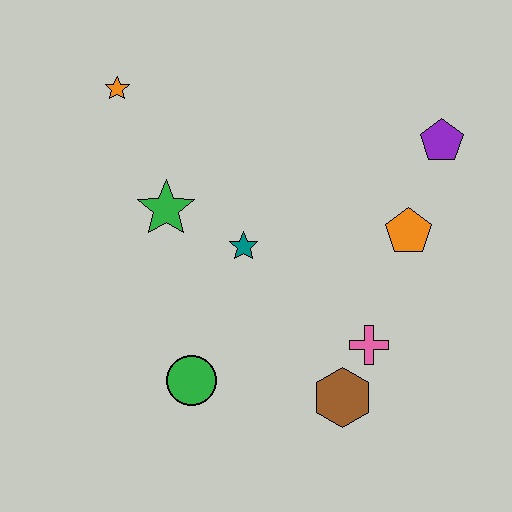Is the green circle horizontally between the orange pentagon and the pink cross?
No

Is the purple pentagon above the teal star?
Yes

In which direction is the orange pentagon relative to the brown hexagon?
The orange pentagon is above the brown hexagon.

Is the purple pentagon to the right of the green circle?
Yes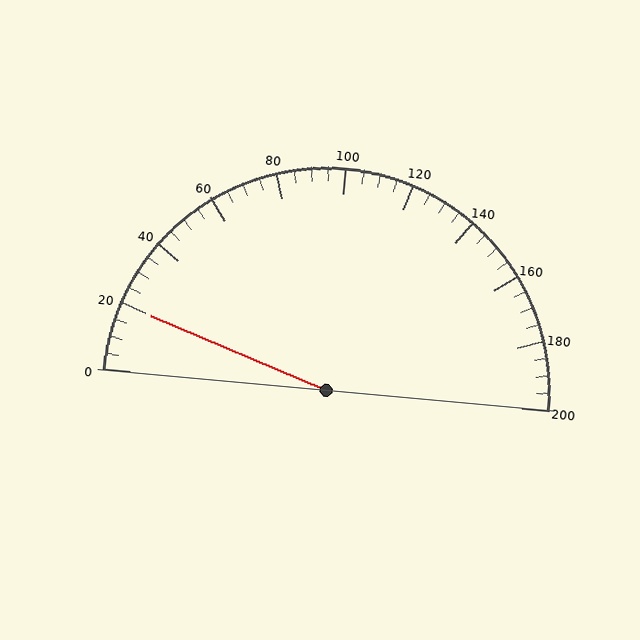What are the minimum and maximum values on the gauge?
The gauge ranges from 0 to 200.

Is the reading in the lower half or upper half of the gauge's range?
The reading is in the lower half of the range (0 to 200).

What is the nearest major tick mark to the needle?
The nearest major tick mark is 20.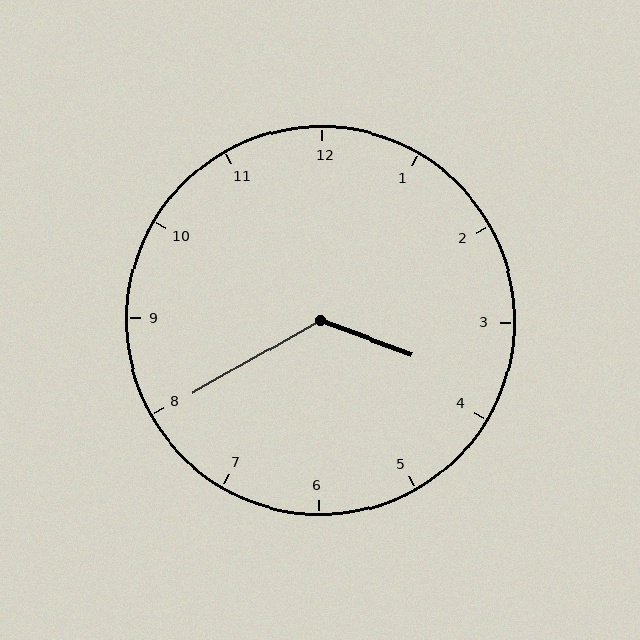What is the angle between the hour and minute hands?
Approximately 130 degrees.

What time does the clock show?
3:40.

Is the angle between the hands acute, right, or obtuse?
It is obtuse.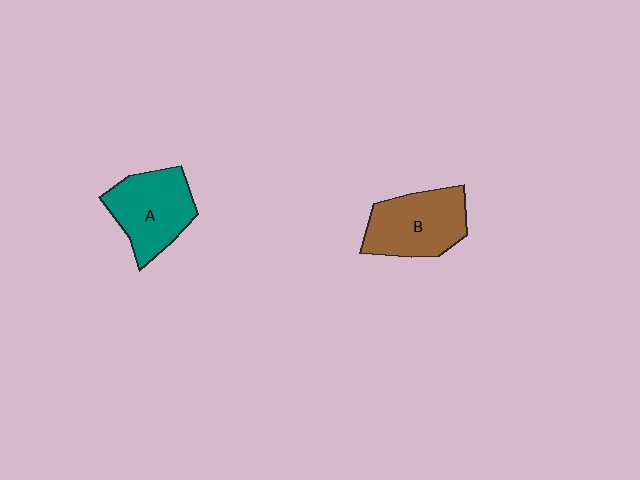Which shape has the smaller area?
Shape A (teal).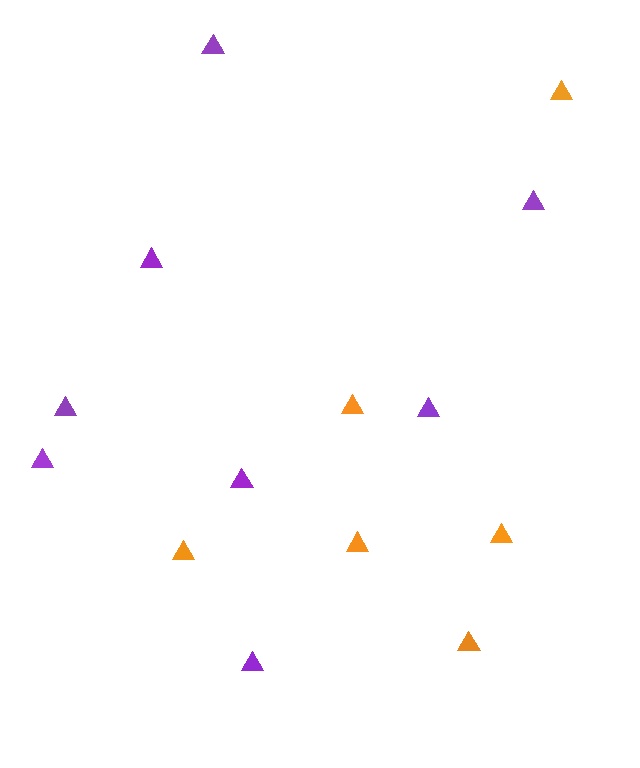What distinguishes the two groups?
There are 2 groups: one group of orange triangles (6) and one group of purple triangles (8).